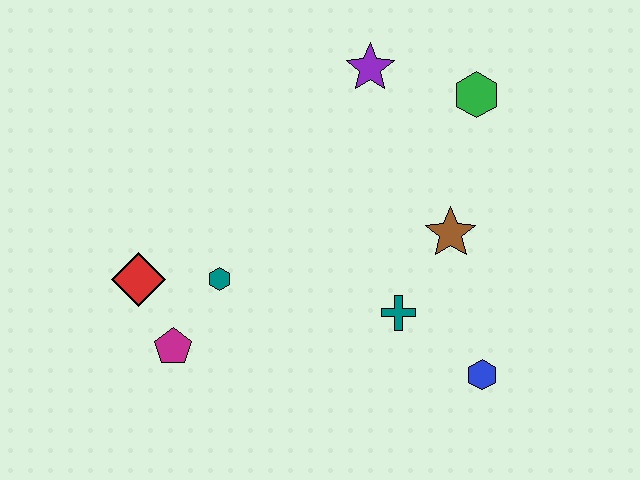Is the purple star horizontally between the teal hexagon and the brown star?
Yes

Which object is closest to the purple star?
The green hexagon is closest to the purple star.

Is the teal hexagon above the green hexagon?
No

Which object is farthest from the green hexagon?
The magenta pentagon is farthest from the green hexagon.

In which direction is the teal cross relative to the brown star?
The teal cross is below the brown star.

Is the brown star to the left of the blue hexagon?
Yes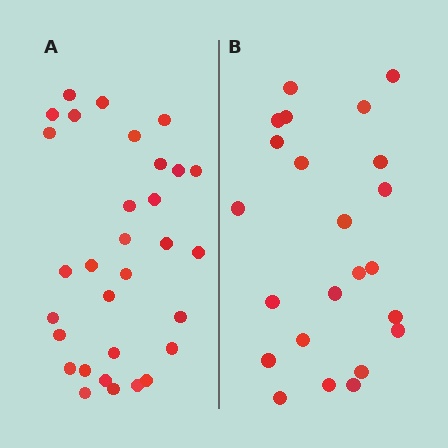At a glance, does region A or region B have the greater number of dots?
Region A (the left region) has more dots.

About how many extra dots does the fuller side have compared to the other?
Region A has roughly 8 or so more dots than region B.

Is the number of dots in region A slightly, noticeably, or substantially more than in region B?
Region A has noticeably more, but not dramatically so. The ratio is roughly 1.3 to 1.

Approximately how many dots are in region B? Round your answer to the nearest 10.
About 20 dots. (The exact count is 23, which rounds to 20.)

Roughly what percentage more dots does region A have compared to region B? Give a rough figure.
About 35% more.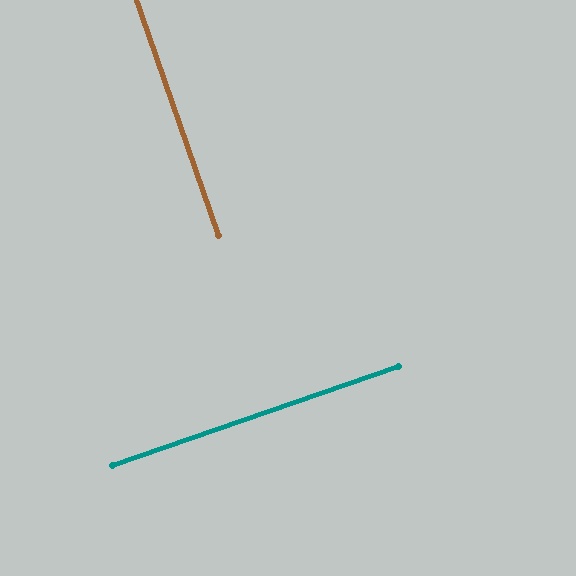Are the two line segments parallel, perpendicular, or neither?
Perpendicular — they meet at approximately 90°.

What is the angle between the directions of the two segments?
Approximately 90 degrees.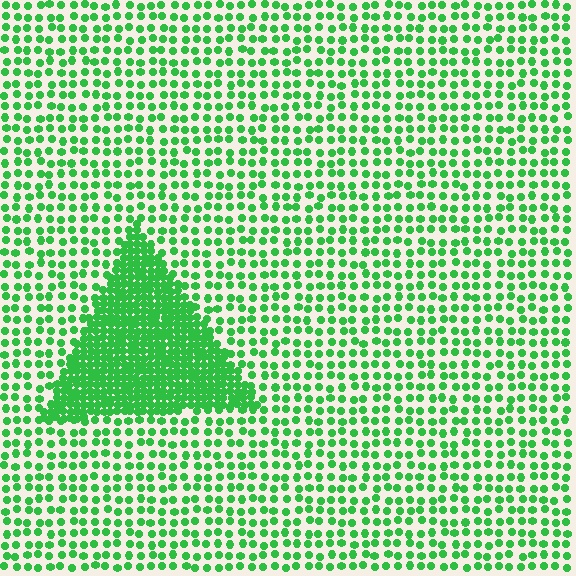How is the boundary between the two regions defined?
The boundary is defined by a change in element density (approximately 2.8x ratio). All elements are the same color, size, and shape.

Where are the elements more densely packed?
The elements are more densely packed inside the triangle boundary.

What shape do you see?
I see a triangle.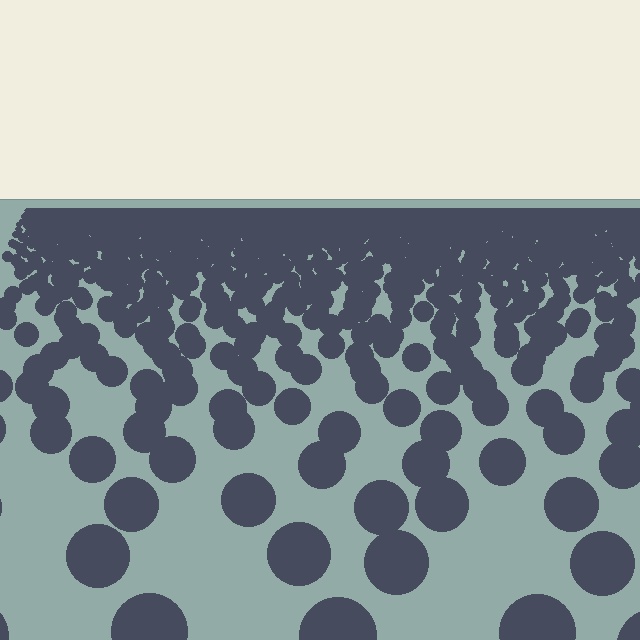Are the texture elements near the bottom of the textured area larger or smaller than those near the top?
Larger. Near the bottom, elements are closer to the viewer and appear at a bigger on-screen size.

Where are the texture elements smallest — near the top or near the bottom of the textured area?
Near the top.